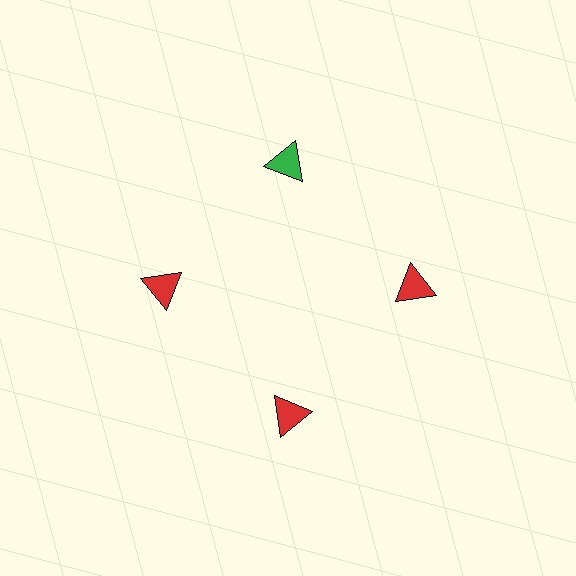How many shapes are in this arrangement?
There are 4 shapes arranged in a ring pattern.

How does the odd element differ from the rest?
It has a different color: green instead of red.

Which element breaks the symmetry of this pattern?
The green triangle at roughly the 12 o'clock position breaks the symmetry. All other shapes are red triangles.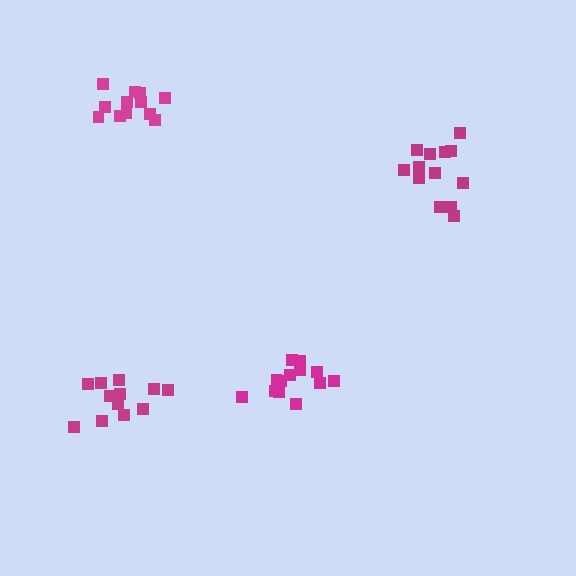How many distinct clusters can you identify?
There are 4 distinct clusters.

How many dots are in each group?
Group 1: 13 dots, Group 2: 13 dots, Group 3: 12 dots, Group 4: 12 dots (50 total).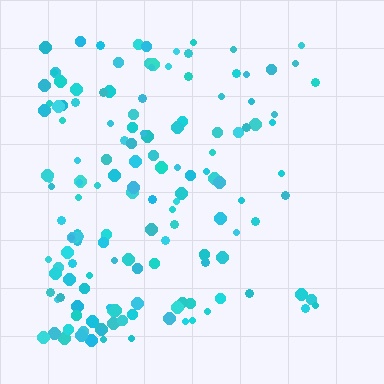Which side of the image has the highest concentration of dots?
The left.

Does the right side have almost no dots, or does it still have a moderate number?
Still a moderate number, just noticeably fewer than the left.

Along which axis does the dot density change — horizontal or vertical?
Horizontal.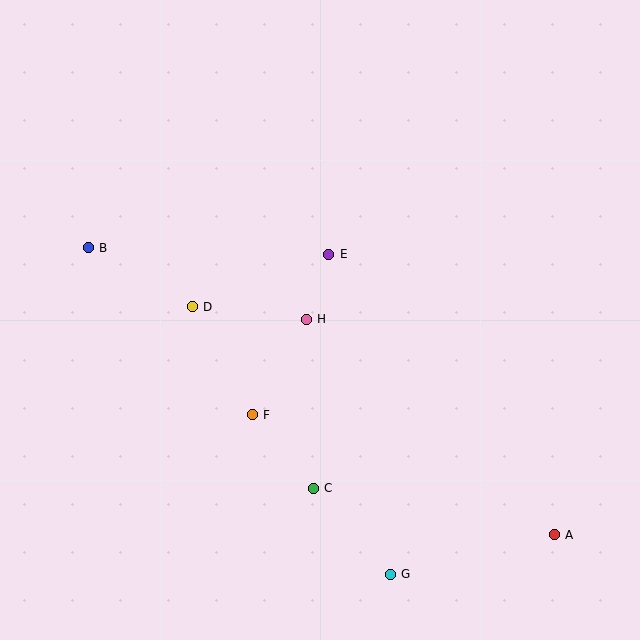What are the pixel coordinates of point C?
Point C is at (313, 488).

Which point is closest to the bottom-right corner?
Point A is closest to the bottom-right corner.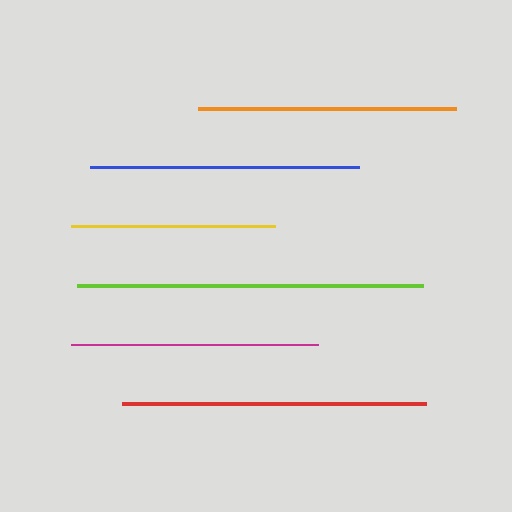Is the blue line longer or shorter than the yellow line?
The blue line is longer than the yellow line.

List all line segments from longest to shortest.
From longest to shortest: lime, red, blue, orange, magenta, yellow.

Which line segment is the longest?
The lime line is the longest at approximately 345 pixels.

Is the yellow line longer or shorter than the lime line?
The lime line is longer than the yellow line.